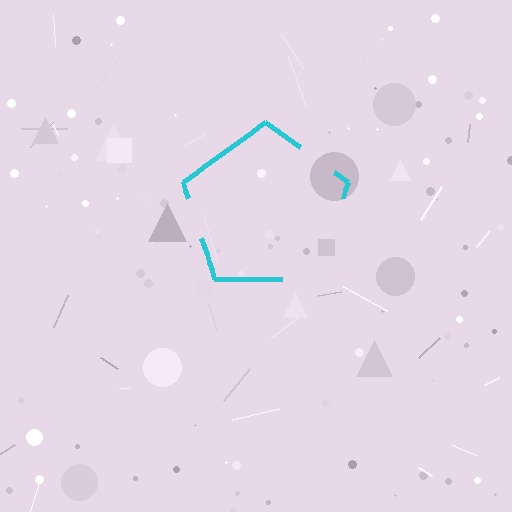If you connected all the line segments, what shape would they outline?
They would outline a pentagon.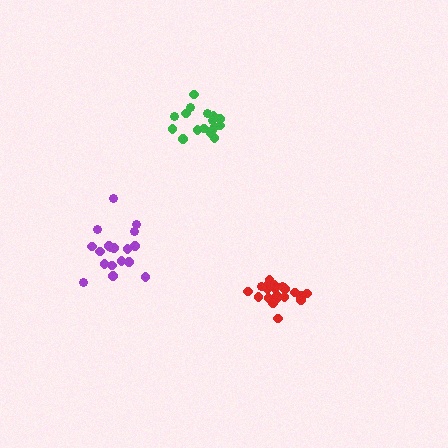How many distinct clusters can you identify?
There are 3 distinct clusters.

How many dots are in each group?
Group 1: 20 dots, Group 2: 16 dots, Group 3: 18 dots (54 total).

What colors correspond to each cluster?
The clusters are colored: red, green, purple.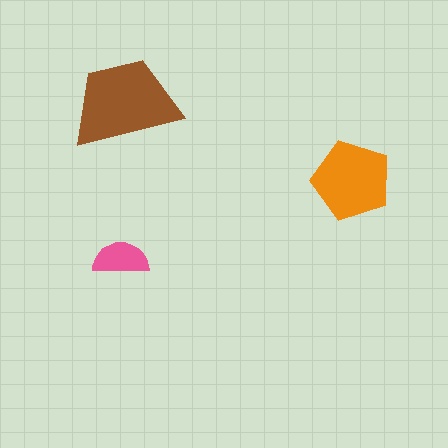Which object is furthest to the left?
The pink semicircle is leftmost.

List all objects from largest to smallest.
The brown trapezoid, the orange pentagon, the pink semicircle.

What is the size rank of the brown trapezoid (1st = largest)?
1st.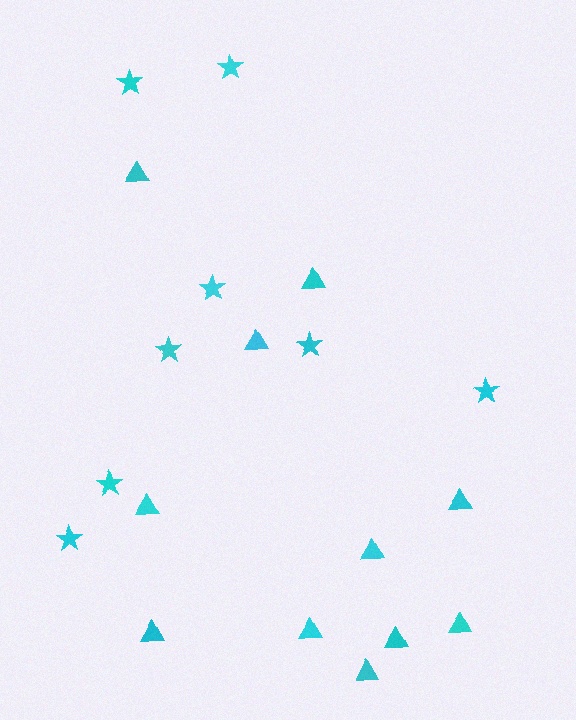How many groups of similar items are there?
There are 2 groups: one group of triangles (11) and one group of stars (8).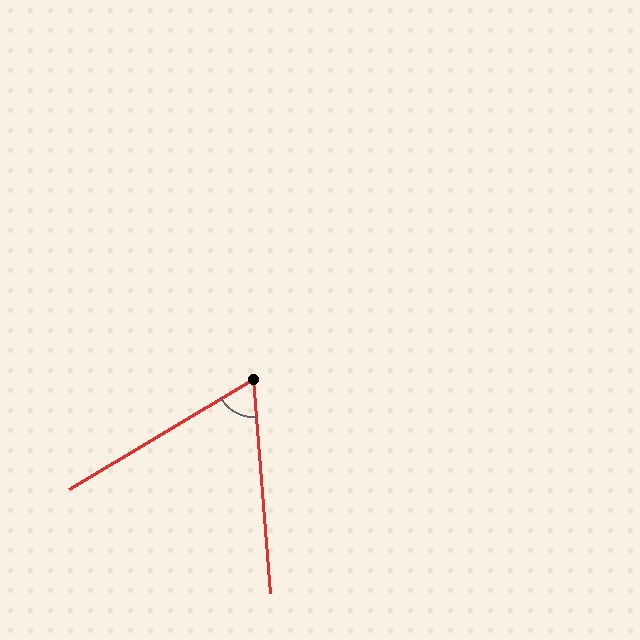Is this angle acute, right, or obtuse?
It is acute.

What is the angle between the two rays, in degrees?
Approximately 64 degrees.